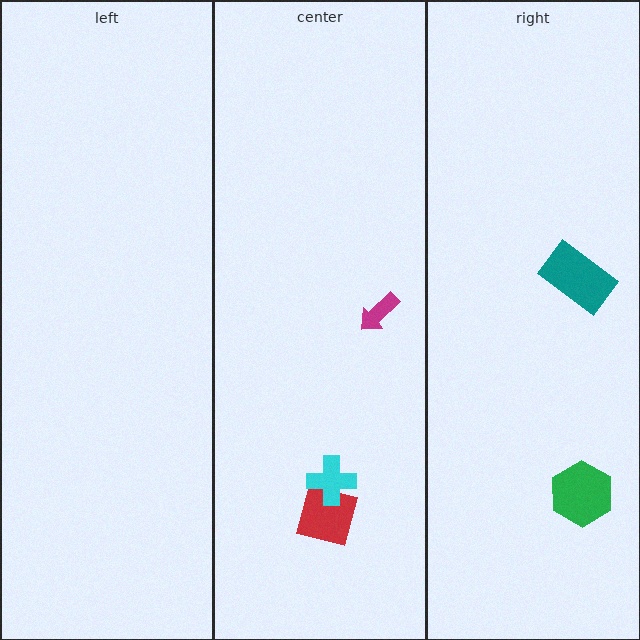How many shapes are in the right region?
2.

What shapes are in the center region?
The red square, the magenta arrow, the cyan cross.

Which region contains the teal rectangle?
The right region.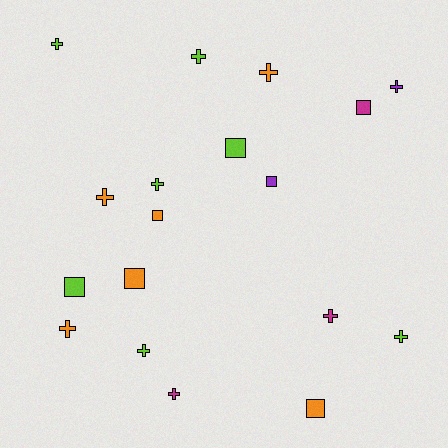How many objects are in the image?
There are 18 objects.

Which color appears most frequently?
Lime, with 7 objects.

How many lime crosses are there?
There are 5 lime crosses.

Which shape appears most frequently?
Cross, with 11 objects.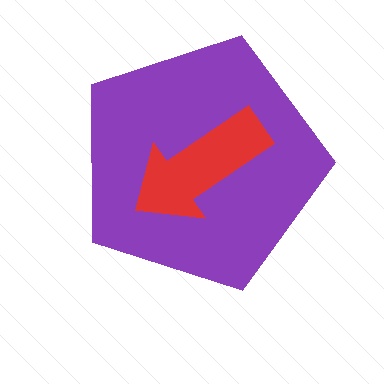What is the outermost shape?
The purple pentagon.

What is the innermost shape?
The red arrow.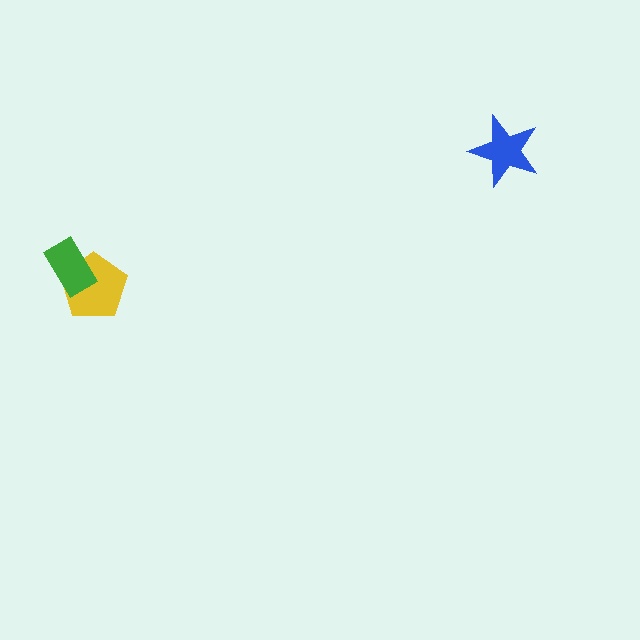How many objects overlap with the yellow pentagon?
1 object overlaps with the yellow pentagon.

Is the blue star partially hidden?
No, no other shape covers it.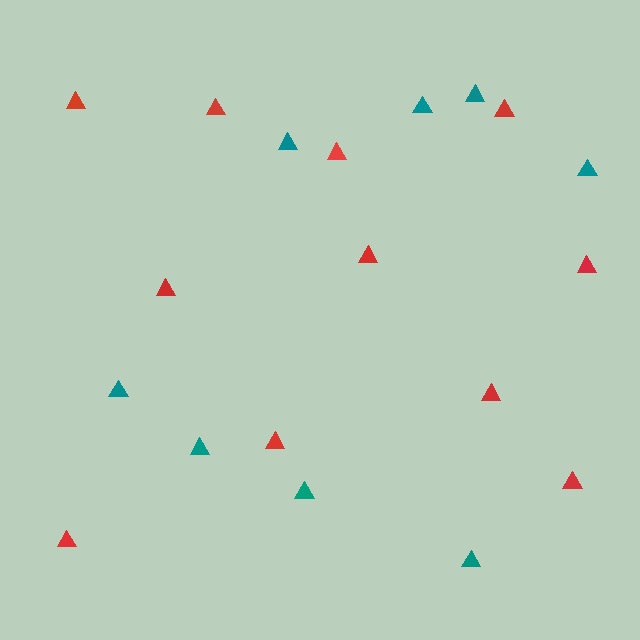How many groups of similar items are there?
There are 2 groups: one group of teal triangles (8) and one group of red triangles (11).